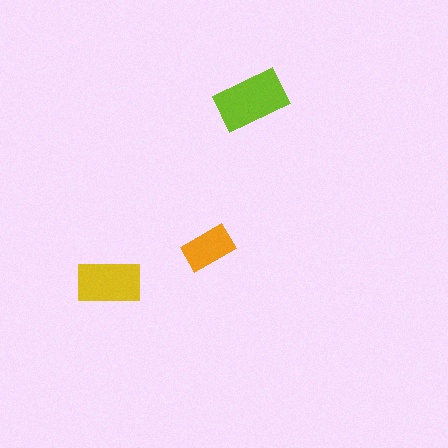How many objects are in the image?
There are 3 objects in the image.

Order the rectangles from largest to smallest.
the lime one, the yellow one, the orange one.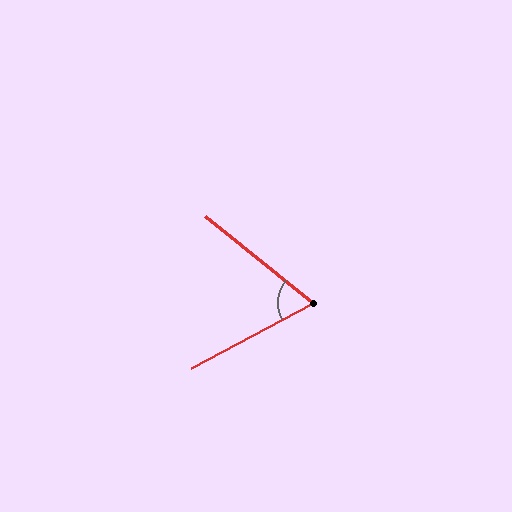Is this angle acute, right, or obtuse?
It is acute.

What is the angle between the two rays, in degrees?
Approximately 67 degrees.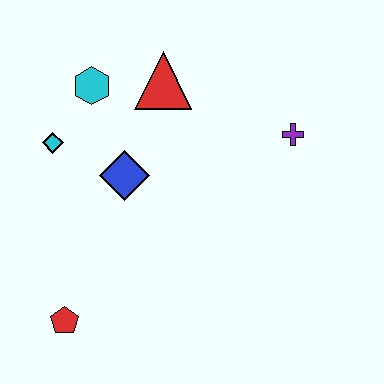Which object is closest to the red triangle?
The cyan hexagon is closest to the red triangle.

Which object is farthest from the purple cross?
The red pentagon is farthest from the purple cross.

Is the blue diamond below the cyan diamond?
Yes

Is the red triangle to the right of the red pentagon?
Yes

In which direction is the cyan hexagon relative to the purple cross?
The cyan hexagon is to the left of the purple cross.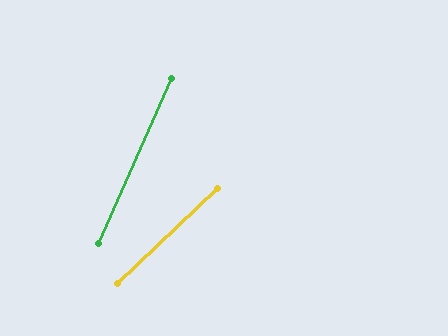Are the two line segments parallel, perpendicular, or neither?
Neither parallel nor perpendicular — they differ by about 23°.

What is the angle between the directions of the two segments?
Approximately 23 degrees.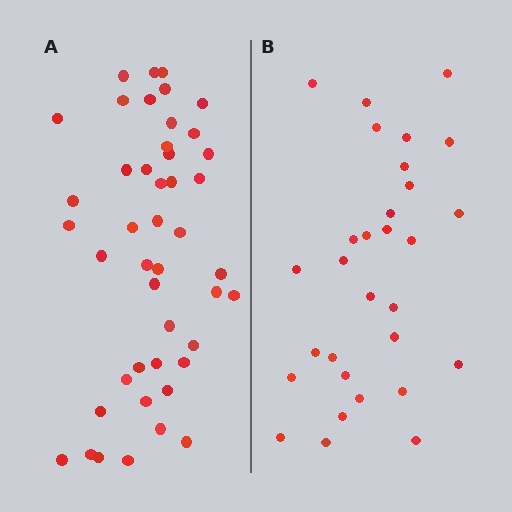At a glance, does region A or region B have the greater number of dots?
Region A (the left region) has more dots.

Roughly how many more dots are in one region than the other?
Region A has approximately 15 more dots than region B.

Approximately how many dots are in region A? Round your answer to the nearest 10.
About 40 dots. (The exact count is 45, which rounds to 40.)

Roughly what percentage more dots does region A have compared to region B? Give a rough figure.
About 50% more.